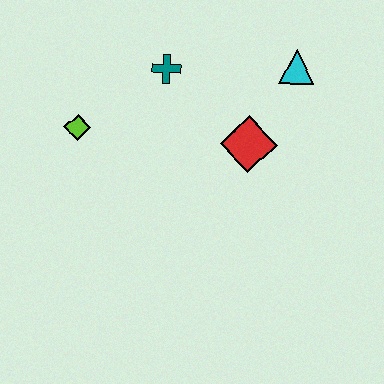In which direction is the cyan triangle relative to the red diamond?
The cyan triangle is above the red diamond.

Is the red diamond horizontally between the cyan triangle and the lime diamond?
Yes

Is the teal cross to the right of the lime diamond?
Yes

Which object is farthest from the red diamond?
The lime diamond is farthest from the red diamond.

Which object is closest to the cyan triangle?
The red diamond is closest to the cyan triangle.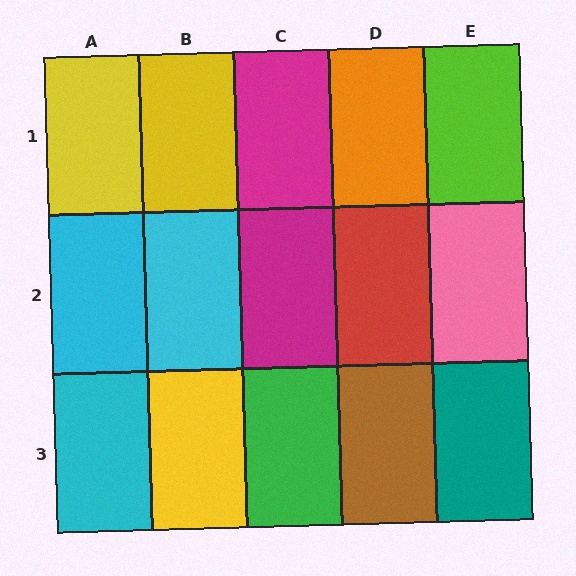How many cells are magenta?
2 cells are magenta.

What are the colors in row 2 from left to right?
Cyan, cyan, magenta, red, pink.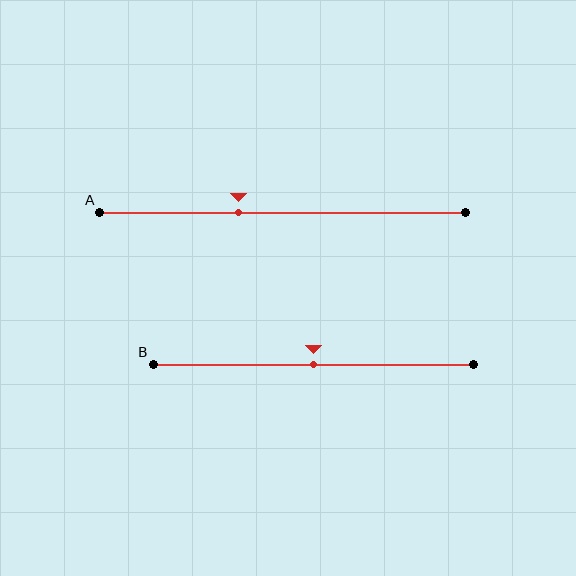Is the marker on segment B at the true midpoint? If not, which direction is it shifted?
Yes, the marker on segment B is at the true midpoint.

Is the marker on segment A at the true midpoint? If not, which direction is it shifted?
No, the marker on segment A is shifted to the left by about 12% of the segment length.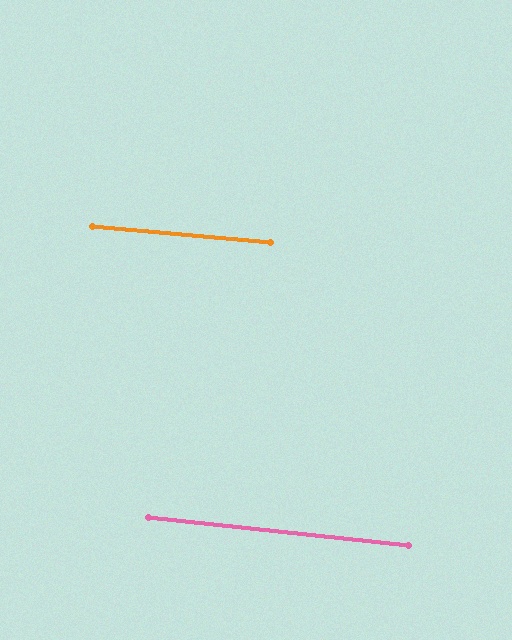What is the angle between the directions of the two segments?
Approximately 1 degree.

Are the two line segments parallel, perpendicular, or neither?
Parallel — their directions differ by only 1.0°.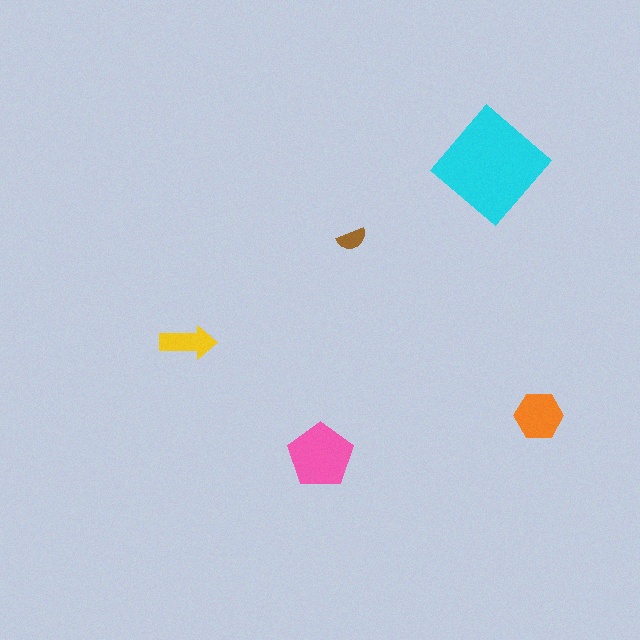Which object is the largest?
The cyan diamond.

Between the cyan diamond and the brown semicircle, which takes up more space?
The cyan diamond.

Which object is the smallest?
The brown semicircle.